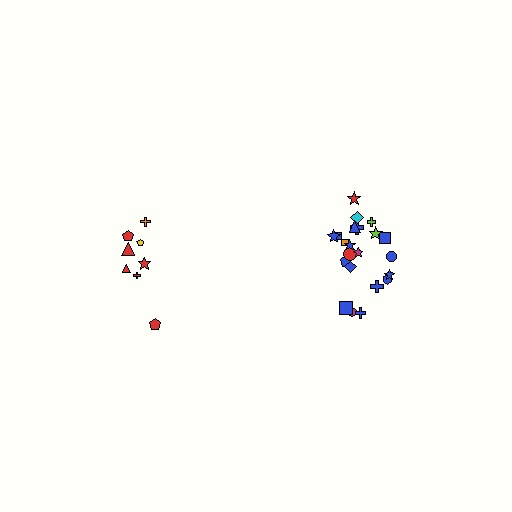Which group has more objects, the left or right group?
The right group.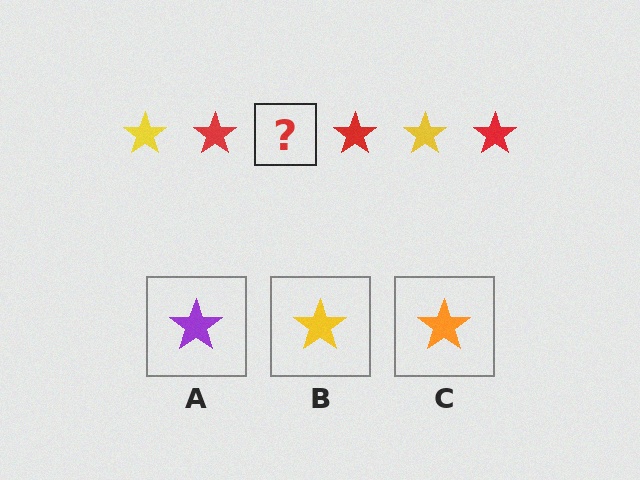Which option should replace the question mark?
Option B.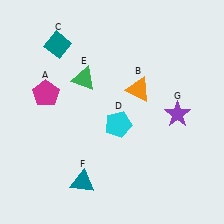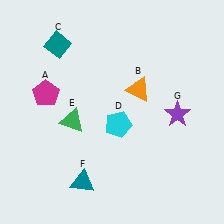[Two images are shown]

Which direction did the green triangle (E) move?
The green triangle (E) moved down.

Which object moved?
The green triangle (E) moved down.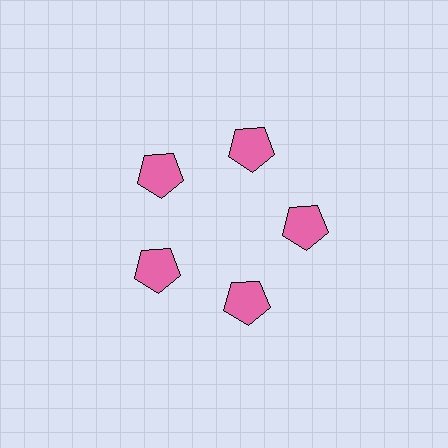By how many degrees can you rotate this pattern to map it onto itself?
The pattern maps onto itself every 72 degrees of rotation.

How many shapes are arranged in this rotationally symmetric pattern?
There are 5 shapes, arranged in 5 groups of 1.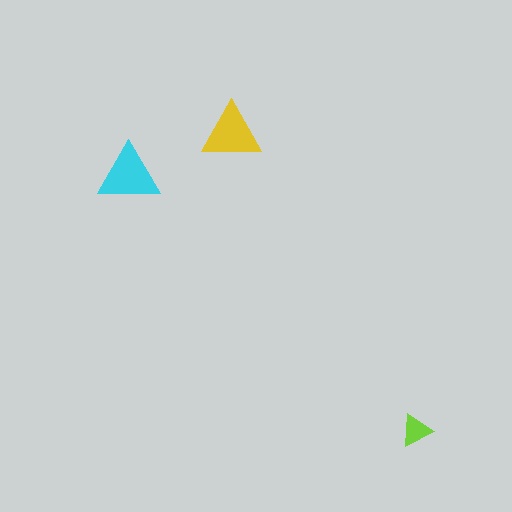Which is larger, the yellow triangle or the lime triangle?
The yellow one.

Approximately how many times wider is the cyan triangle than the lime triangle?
About 2 times wider.